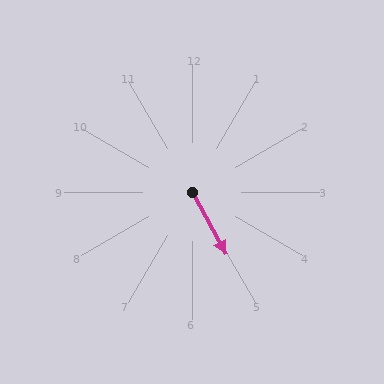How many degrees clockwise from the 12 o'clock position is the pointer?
Approximately 151 degrees.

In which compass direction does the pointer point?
Southeast.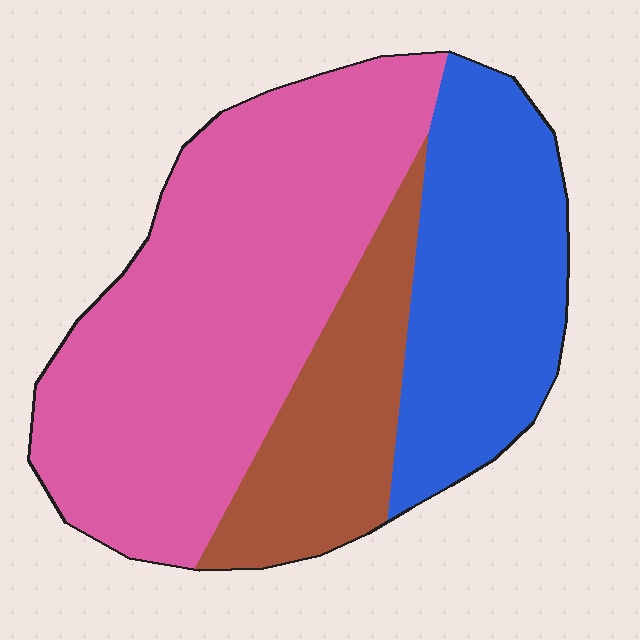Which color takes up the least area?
Brown, at roughly 20%.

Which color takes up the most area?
Pink, at roughly 55%.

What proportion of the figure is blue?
Blue covers 28% of the figure.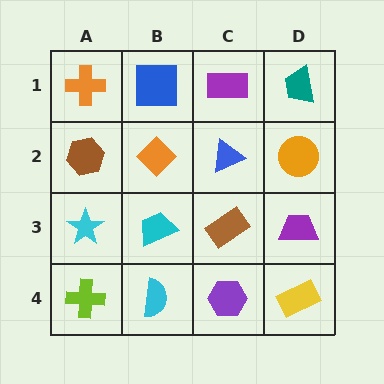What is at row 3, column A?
A cyan star.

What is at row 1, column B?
A blue square.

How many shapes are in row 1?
4 shapes.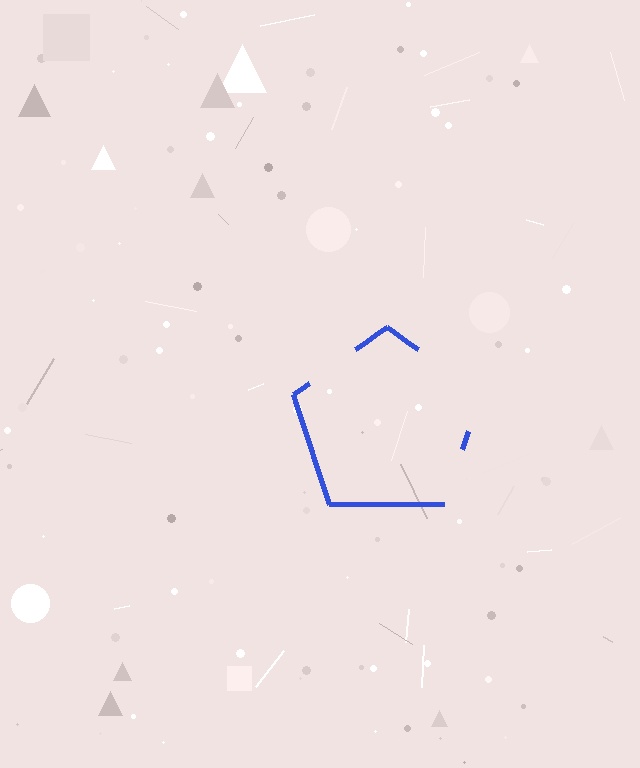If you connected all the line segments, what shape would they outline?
They would outline a pentagon.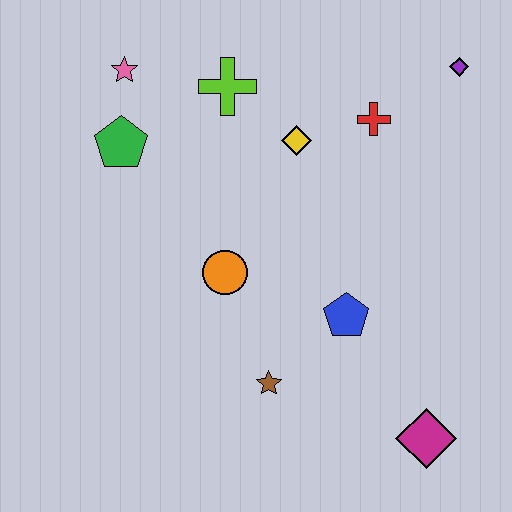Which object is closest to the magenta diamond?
The blue pentagon is closest to the magenta diamond.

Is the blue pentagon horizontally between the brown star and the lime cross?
No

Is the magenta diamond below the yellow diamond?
Yes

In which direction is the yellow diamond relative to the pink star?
The yellow diamond is to the right of the pink star.